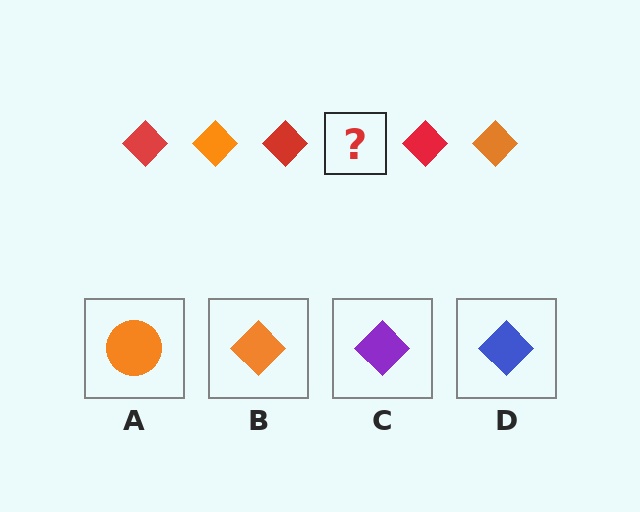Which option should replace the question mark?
Option B.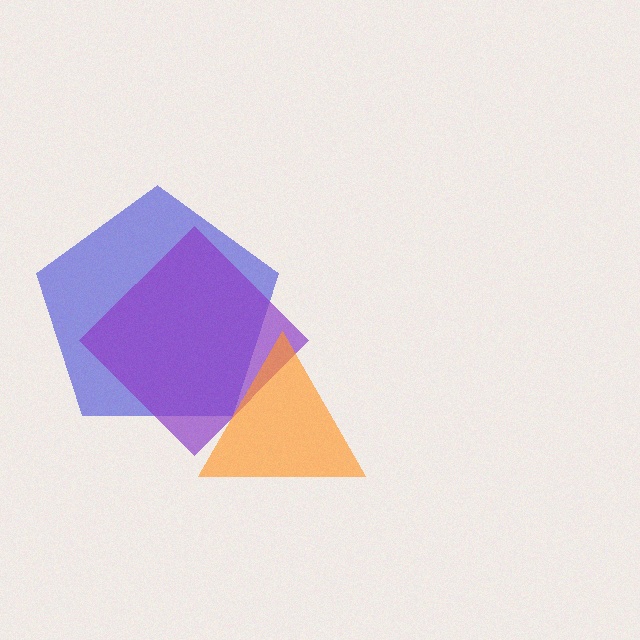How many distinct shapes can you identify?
There are 3 distinct shapes: a blue pentagon, a purple diamond, an orange triangle.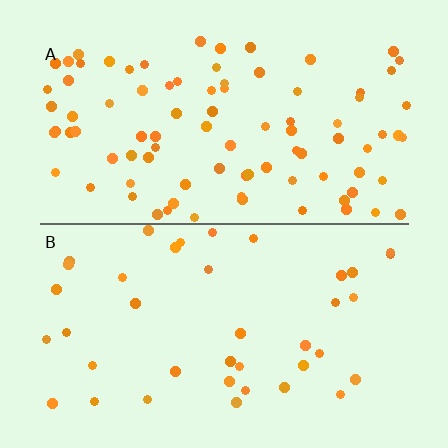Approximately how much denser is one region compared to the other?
Approximately 2.3× — region A over region B.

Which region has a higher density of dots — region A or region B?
A (the top).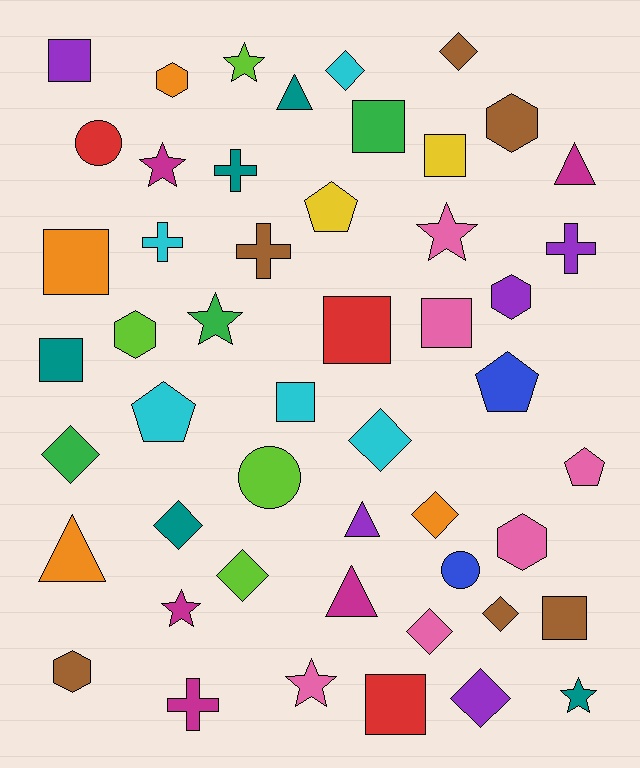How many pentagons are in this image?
There are 4 pentagons.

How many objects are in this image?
There are 50 objects.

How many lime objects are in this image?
There are 4 lime objects.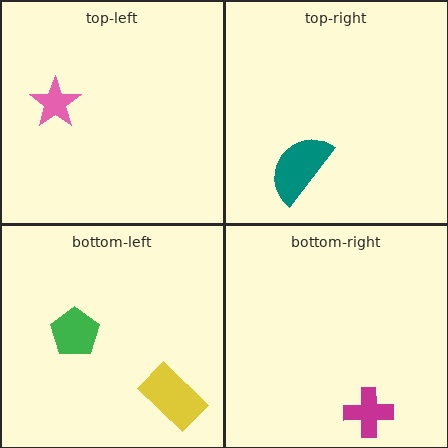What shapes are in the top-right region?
The teal semicircle.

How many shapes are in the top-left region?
1.